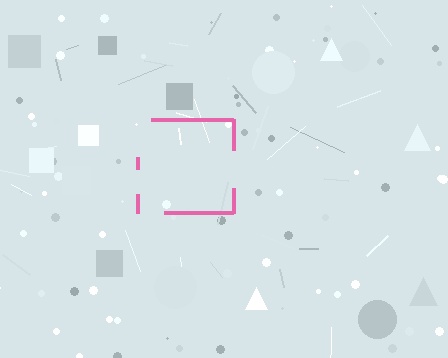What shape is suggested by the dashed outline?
The dashed outline suggests a square.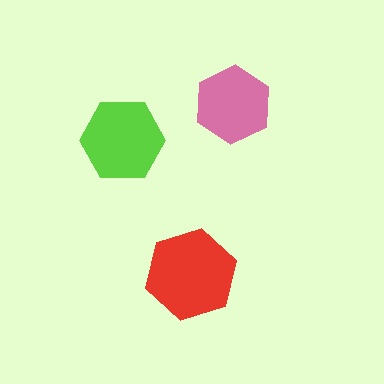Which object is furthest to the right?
The pink hexagon is rightmost.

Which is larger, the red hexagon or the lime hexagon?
The red one.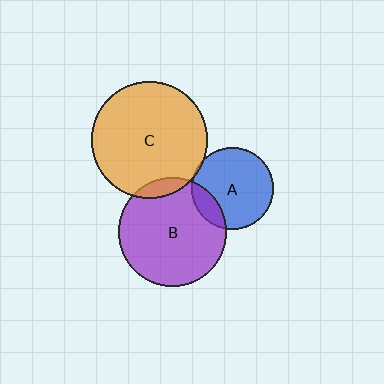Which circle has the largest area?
Circle C (orange).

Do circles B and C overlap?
Yes.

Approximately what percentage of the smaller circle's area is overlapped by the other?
Approximately 10%.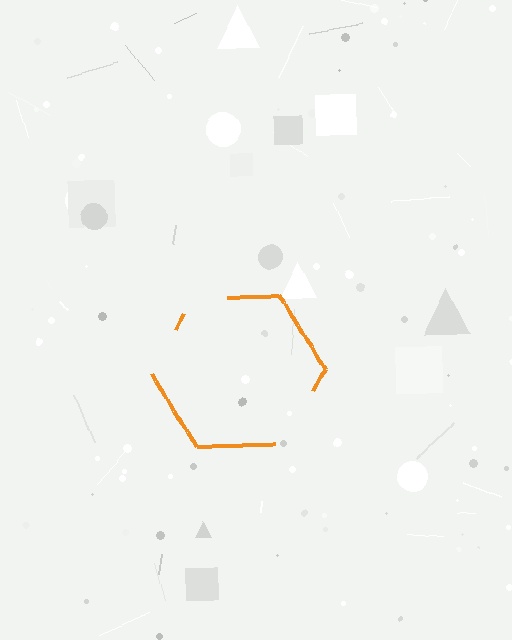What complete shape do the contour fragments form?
The contour fragments form a hexagon.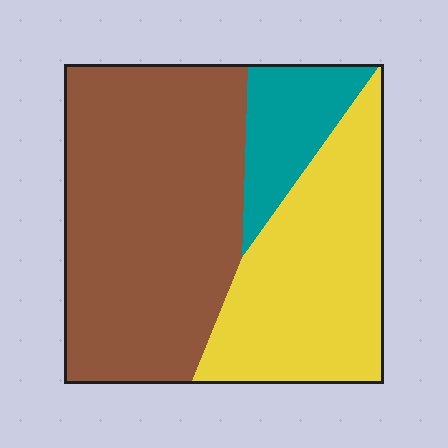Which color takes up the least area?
Teal, at roughly 15%.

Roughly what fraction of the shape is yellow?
Yellow takes up about one third (1/3) of the shape.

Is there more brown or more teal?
Brown.